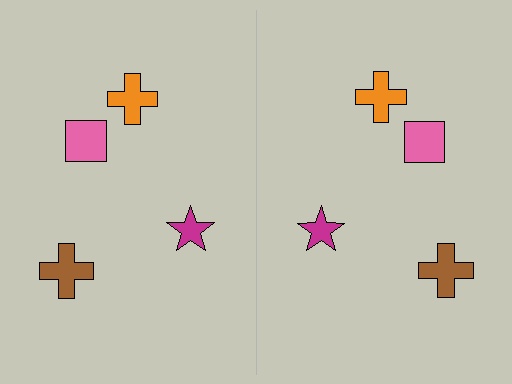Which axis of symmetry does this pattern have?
The pattern has a vertical axis of symmetry running through the center of the image.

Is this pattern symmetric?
Yes, this pattern has bilateral (reflection) symmetry.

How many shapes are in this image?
There are 8 shapes in this image.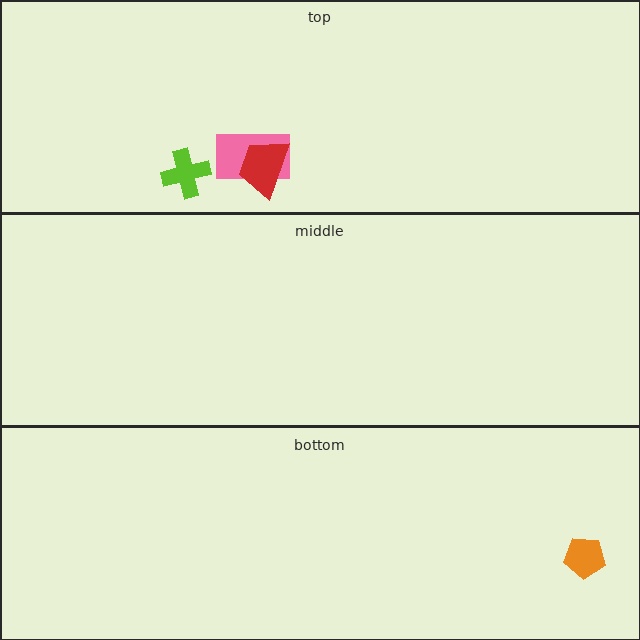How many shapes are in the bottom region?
1.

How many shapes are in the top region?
3.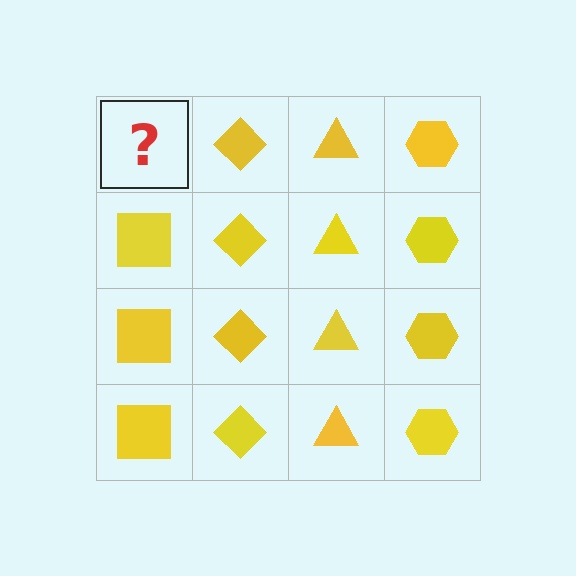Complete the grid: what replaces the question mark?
The question mark should be replaced with a yellow square.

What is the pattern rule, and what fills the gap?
The rule is that each column has a consistent shape. The gap should be filled with a yellow square.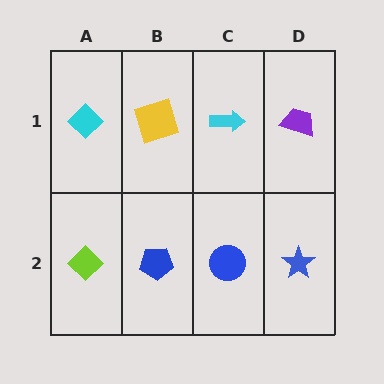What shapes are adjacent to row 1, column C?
A blue circle (row 2, column C), a yellow square (row 1, column B), a purple trapezoid (row 1, column D).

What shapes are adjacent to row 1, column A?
A lime diamond (row 2, column A), a yellow square (row 1, column B).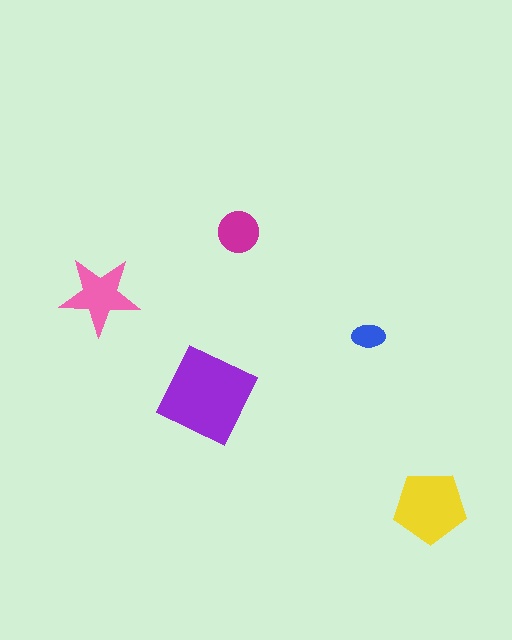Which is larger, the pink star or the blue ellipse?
The pink star.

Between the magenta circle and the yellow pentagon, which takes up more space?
The yellow pentagon.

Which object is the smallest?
The blue ellipse.